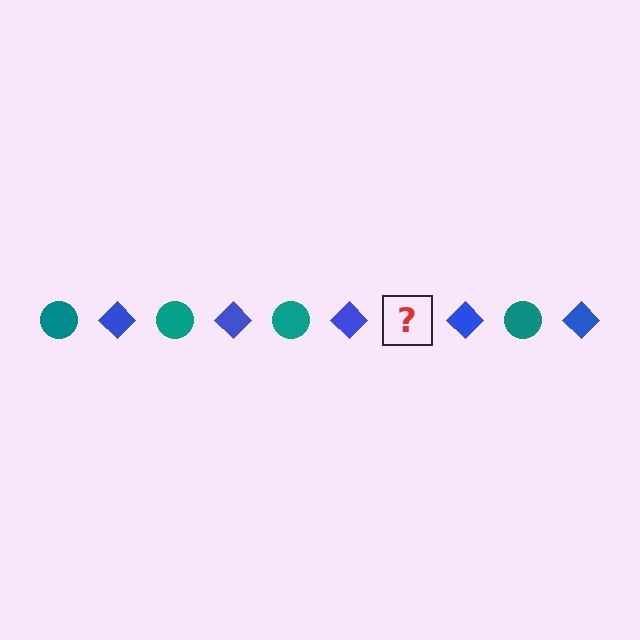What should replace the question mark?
The question mark should be replaced with a teal circle.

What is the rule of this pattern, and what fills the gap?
The rule is that the pattern alternates between teal circle and blue diamond. The gap should be filled with a teal circle.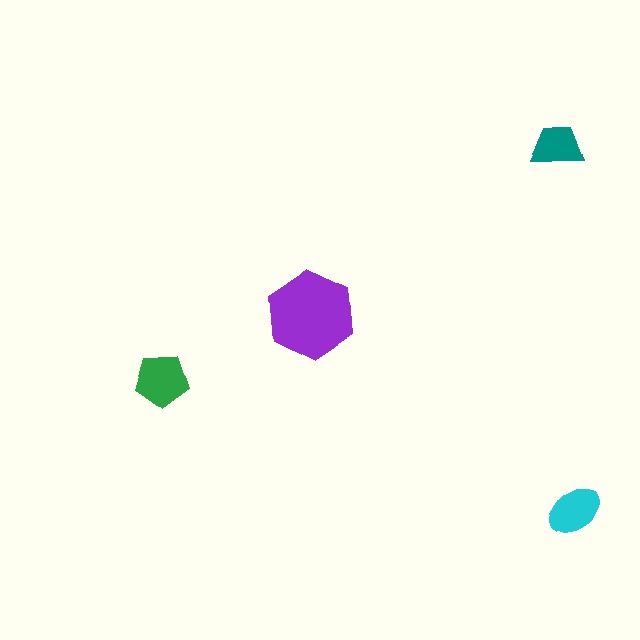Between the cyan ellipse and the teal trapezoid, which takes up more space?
The cyan ellipse.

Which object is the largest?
The purple hexagon.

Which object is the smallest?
The teal trapezoid.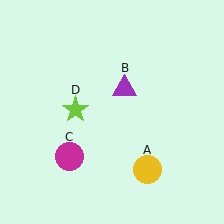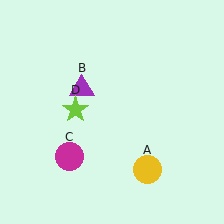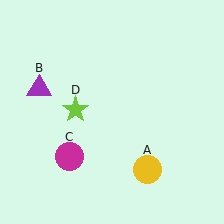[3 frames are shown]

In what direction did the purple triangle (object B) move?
The purple triangle (object B) moved left.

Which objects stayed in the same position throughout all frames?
Yellow circle (object A) and magenta circle (object C) and lime star (object D) remained stationary.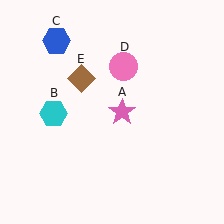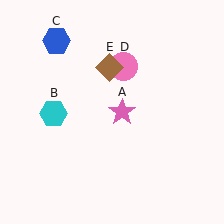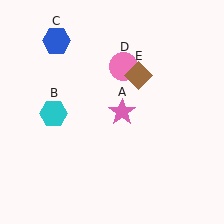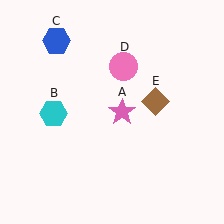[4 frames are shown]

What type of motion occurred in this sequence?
The brown diamond (object E) rotated clockwise around the center of the scene.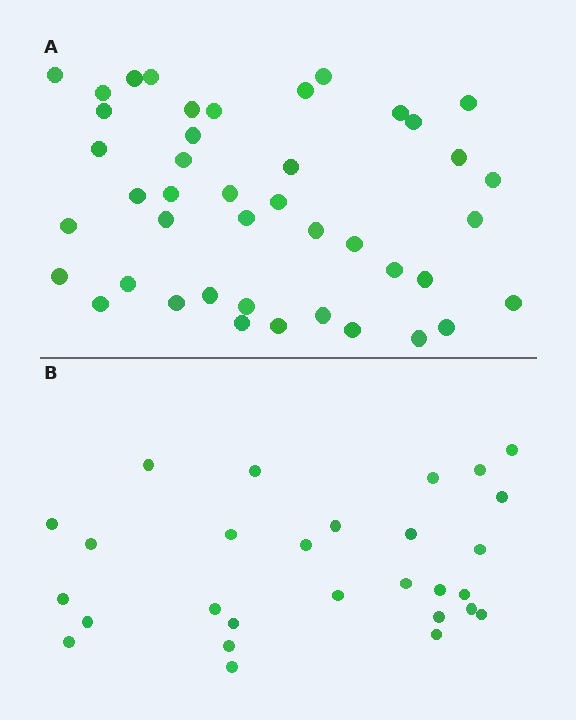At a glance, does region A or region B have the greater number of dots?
Region A (the top region) has more dots.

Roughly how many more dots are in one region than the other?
Region A has approximately 15 more dots than region B.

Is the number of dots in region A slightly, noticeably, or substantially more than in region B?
Region A has substantially more. The ratio is roughly 1.5 to 1.